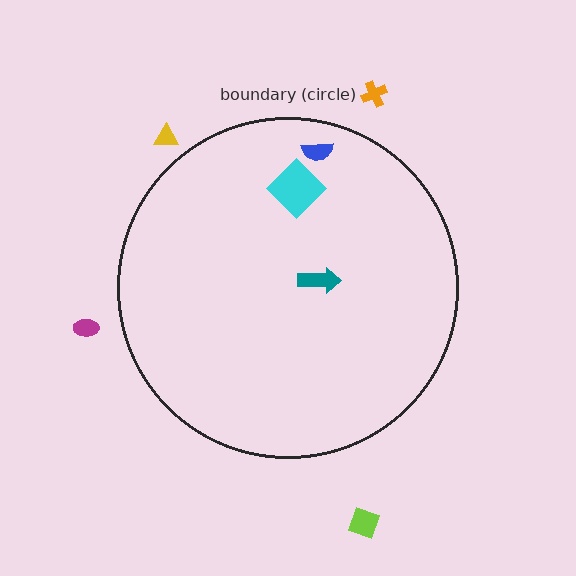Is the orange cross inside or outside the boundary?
Outside.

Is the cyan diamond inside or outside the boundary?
Inside.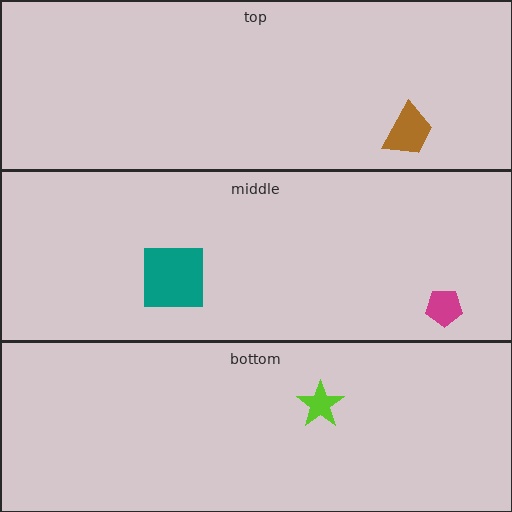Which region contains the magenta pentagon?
The middle region.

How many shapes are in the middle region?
2.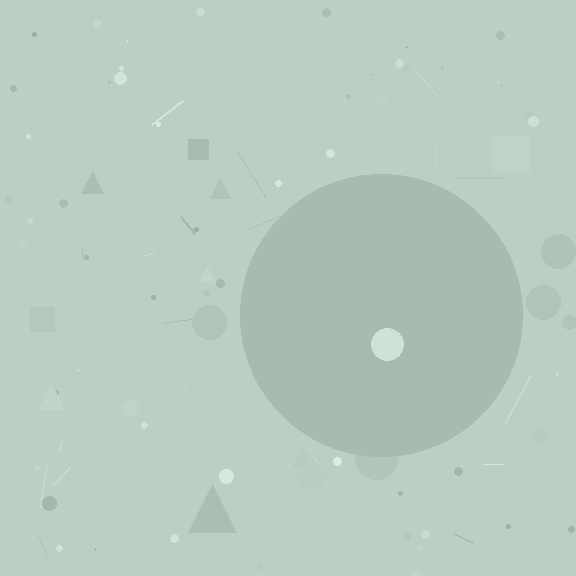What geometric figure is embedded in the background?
A circle is embedded in the background.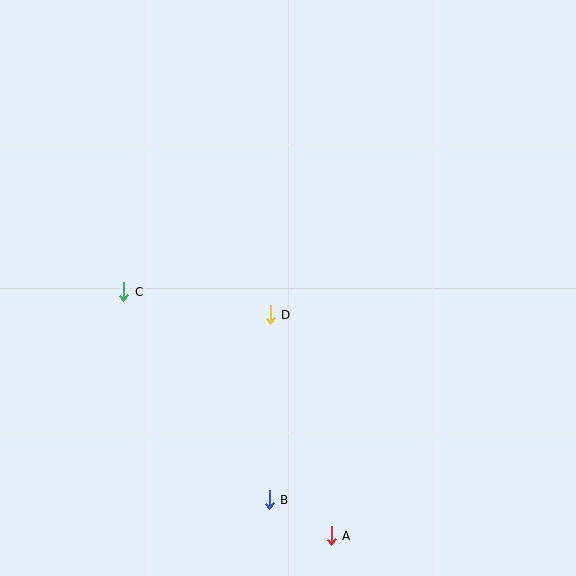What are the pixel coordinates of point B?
Point B is at (269, 500).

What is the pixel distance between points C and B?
The distance between C and B is 254 pixels.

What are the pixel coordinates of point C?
Point C is at (124, 292).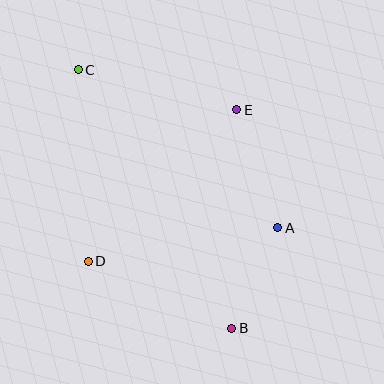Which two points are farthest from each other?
Points B and C are farthest from each other.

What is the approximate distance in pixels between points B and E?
The distance between B and E is approximately 218 pixels.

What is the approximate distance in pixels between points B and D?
The distance between B and D is approximately 158 pixels.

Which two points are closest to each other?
Points A and B are closest to each other.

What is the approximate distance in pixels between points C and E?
The distance between C and E is approximately 164 pixels.